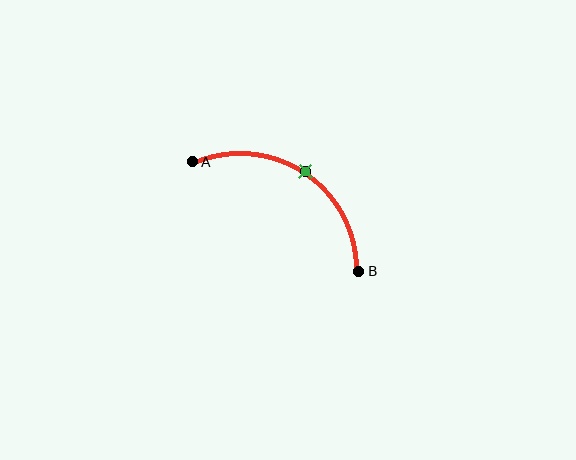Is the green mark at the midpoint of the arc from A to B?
Yes. The green mark lies on the arc at equal arc-length from both A and B — it is the arc midpoint.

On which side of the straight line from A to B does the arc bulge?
The arc bulges above the straight line connecting A and B.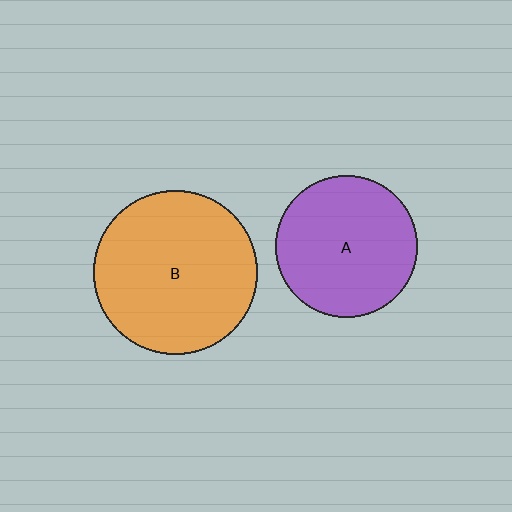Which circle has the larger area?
Circle B (orange).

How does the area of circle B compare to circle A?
Approximately 1.3 times.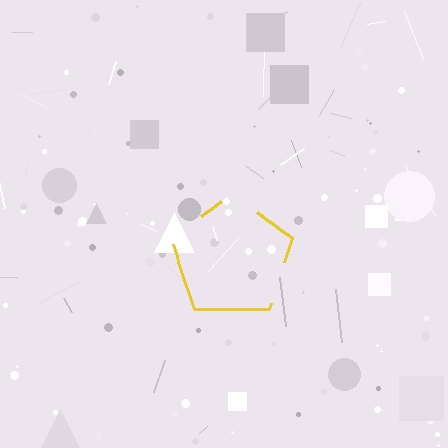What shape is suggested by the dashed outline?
The dashed outline suggests a pentagon.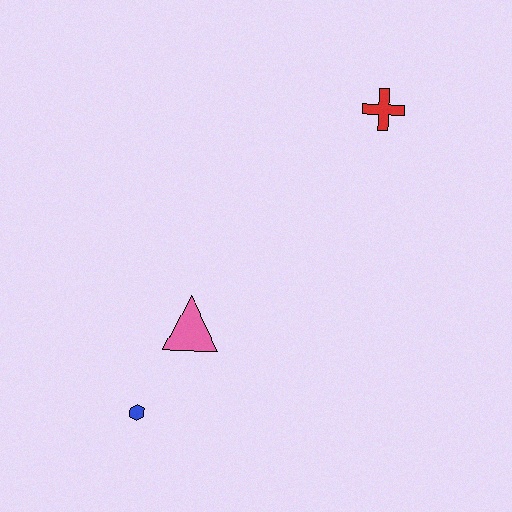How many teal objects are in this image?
There are no teal objects.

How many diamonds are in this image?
There are no diamonds.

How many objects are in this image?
There are 3 objects.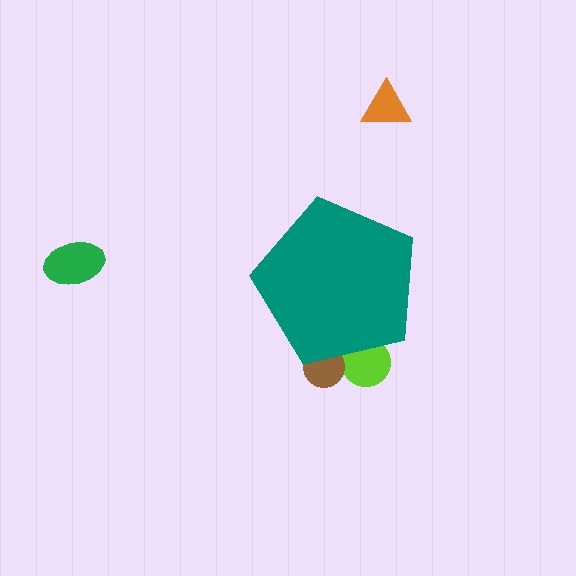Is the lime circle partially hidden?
Yes, the lime circle is partially hidden behind the teal pentagon.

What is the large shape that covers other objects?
A teal pentagon.